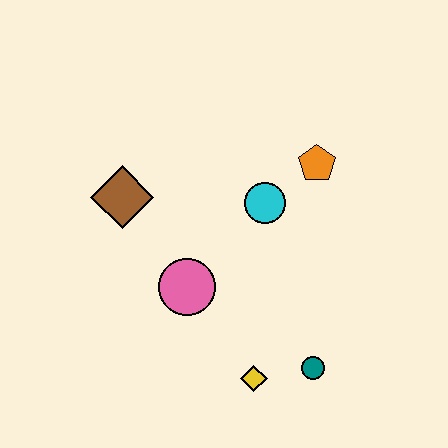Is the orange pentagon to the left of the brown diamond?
No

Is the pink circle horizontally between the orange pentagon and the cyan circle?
No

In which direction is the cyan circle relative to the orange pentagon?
The cyan circle is to the left of the orange pentagon.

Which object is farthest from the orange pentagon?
The yellow diamond is farthest from the orange pentagon.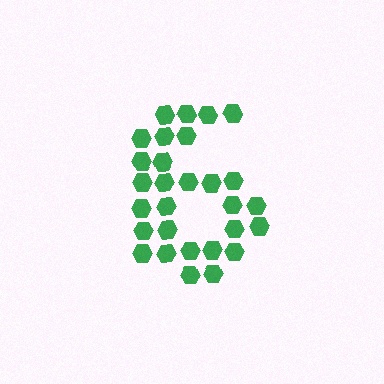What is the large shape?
The large shape is the digit 6.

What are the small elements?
The small elements are hexagons.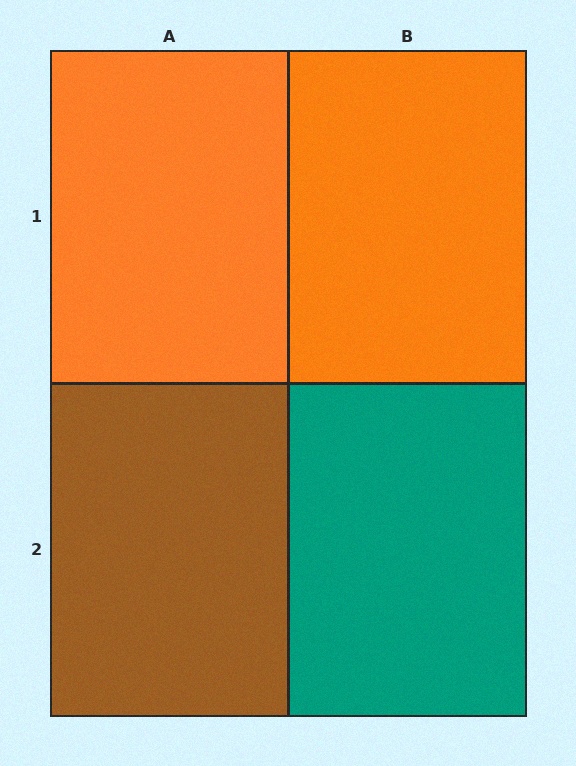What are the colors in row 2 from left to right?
Brown, teal.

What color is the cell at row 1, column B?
Orange.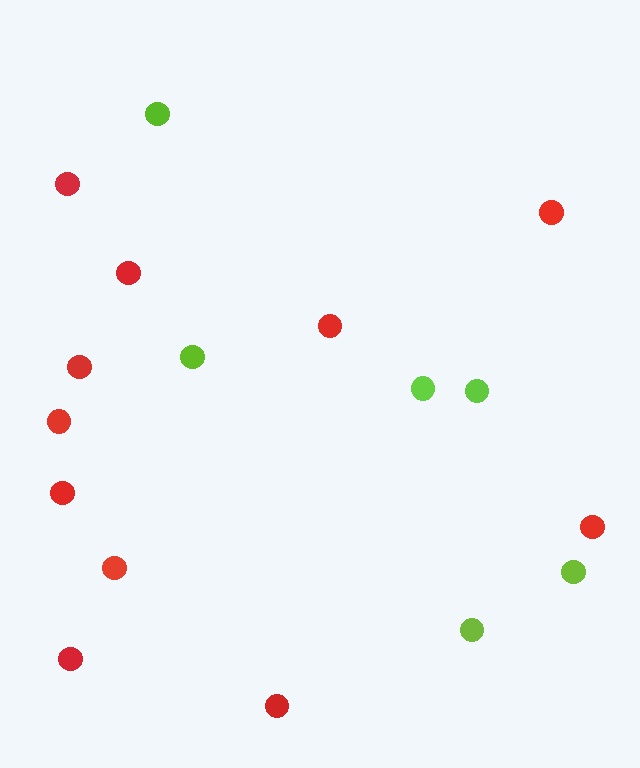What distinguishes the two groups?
There are 2 groups: one group of lime circles (6) and one group of red circles (11).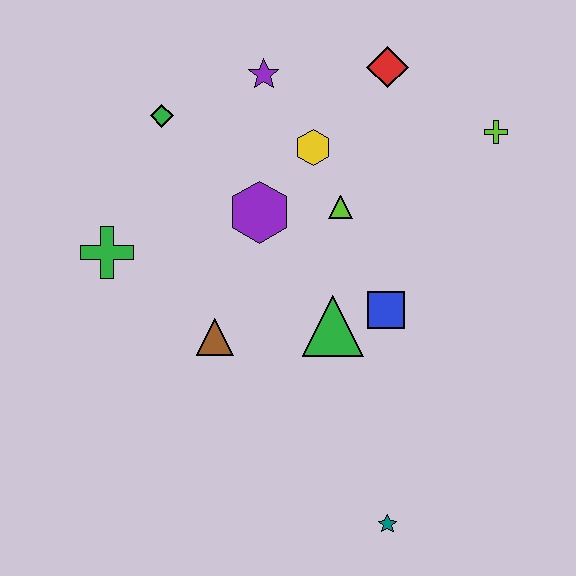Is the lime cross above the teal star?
Yes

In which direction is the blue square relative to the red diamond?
The blue square is below the red diamond.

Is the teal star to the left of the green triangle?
No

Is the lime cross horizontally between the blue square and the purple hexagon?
No